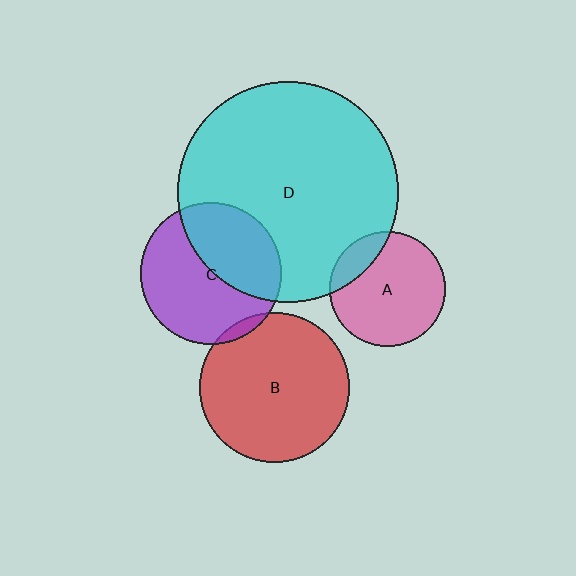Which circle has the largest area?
Circle D (cyan).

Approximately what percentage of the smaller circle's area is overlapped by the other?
Approximately 5%.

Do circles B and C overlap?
Yes.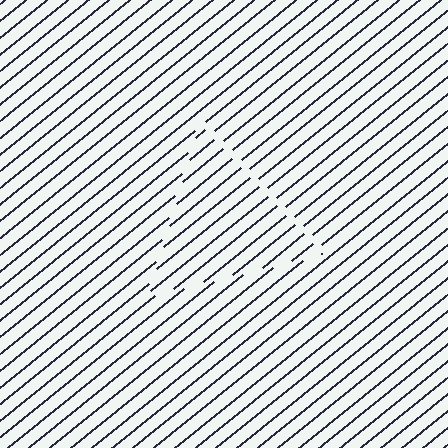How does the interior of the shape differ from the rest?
The interior of the shape contains the same grating, shifted by half a period — the contour is defined by the phase discontinuity where line-ends from the inner and outer gratings abut.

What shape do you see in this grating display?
An illusory triangle. The interior of the shape contains the same grating, shifted by half a period — the contour is defined by the phase discontinuity where line-ends from the inner and outer gratings abut.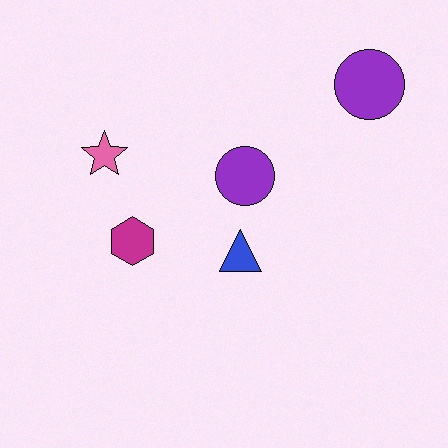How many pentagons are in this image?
There are no pentagons.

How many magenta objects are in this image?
There is 1 magenta object.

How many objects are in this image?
There are 5 objects.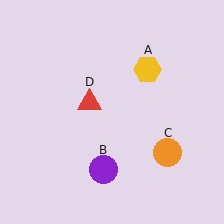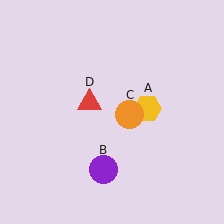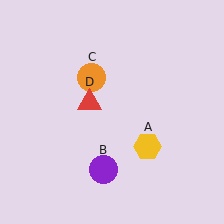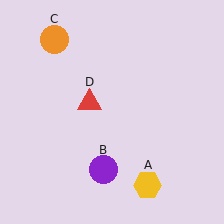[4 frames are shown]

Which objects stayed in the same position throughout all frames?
Purple circle (object B) and red triangle (object D) remained stationary.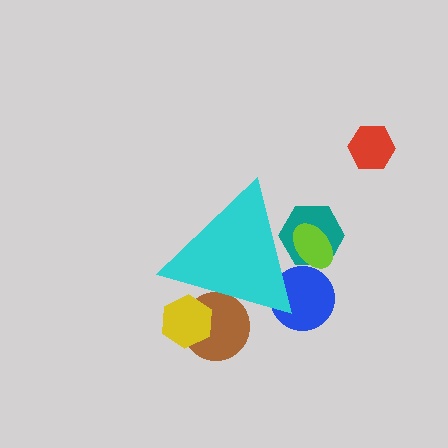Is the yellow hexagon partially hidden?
Yes, the yellow hexagon is partially hidden behind the cyan triangle.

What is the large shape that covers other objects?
A cyan triangle.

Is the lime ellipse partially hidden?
Yes, the lime ellipse is partially hidden behind the cyan triangle.